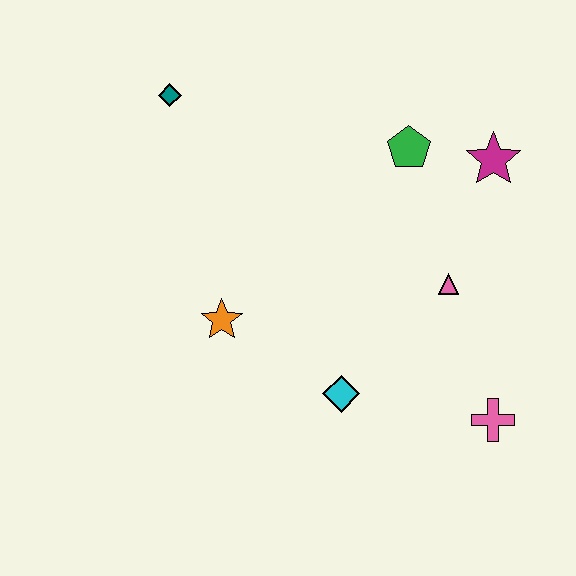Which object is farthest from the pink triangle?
The teal diamond is farthest from the pink triangle.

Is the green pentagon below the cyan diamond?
No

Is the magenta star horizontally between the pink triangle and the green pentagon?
No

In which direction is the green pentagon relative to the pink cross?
The green pentagon is above the pink cross.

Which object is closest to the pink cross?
The pink triangle is closest to the pink cross.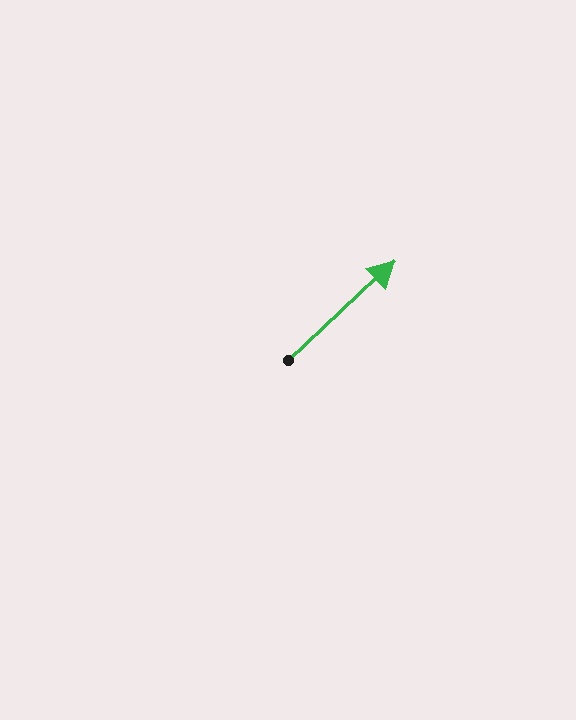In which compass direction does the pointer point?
Northeast.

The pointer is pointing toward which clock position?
Roughly 2 o'clock.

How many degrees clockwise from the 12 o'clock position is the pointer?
Approximately 47 degrees.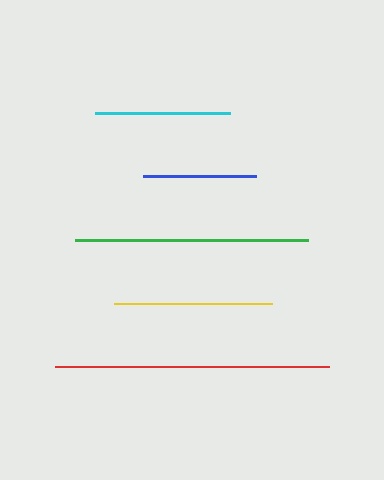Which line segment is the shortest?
The blue line is the shortest at approximately 114 pixels.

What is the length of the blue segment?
The blue segment is approximately 114 pixels long.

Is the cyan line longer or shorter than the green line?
The green line is longer than the cyan line.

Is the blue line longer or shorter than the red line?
The red line is longer than the blue line.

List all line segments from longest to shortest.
From longest to shortest: red, green, yellow, cyan, blue.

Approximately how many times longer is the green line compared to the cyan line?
The green line is approximately 1.7 times the length of the cyan line.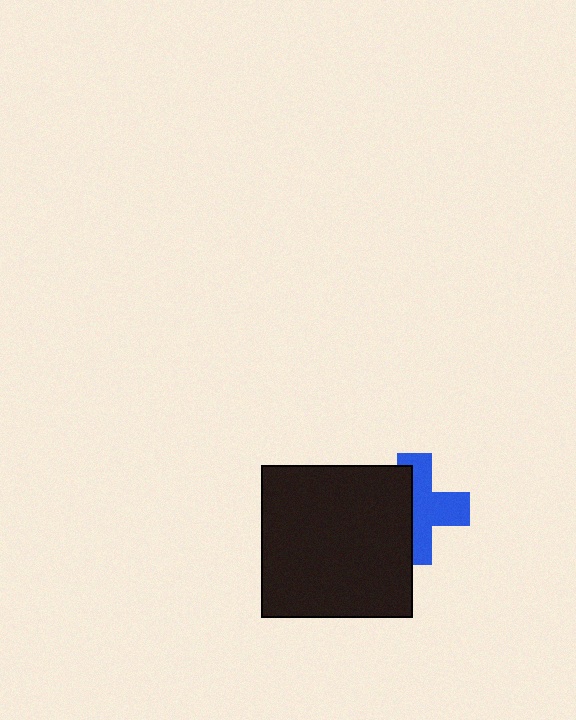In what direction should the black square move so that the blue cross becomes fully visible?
The black square should move left. That is the shortest direction to clear the overlap and leave the blue cross fully visible.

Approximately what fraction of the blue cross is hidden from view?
Roughly 45% of the blue cross is hidden behind the black square.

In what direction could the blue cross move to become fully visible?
The blue cross could move right. That would shift it out from behind the black square entirely.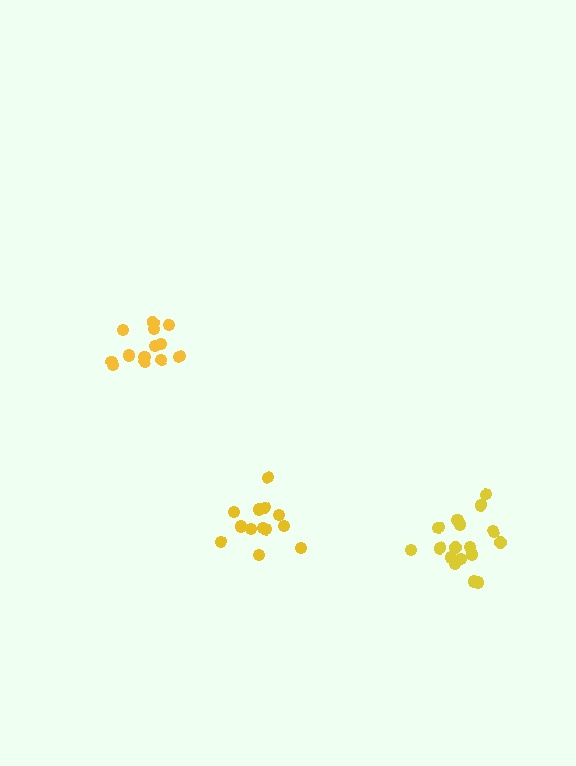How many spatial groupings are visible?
There are 3 spatial groupings.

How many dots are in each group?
Group 1: 13 dots, Group 2: 17 dots, Group 3: 13 dots (43 total).